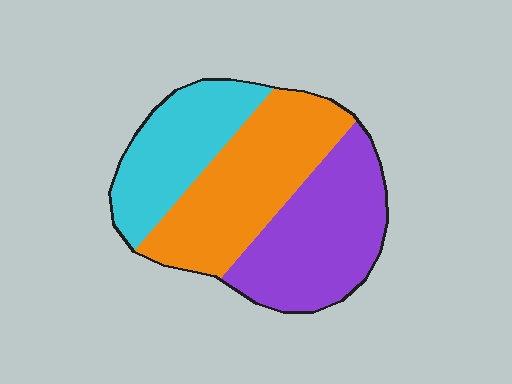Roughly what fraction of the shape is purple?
Purple takes up about three eighths (3/8) of the shape.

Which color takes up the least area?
Cyan, at roughly 25%.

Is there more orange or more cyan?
Orange.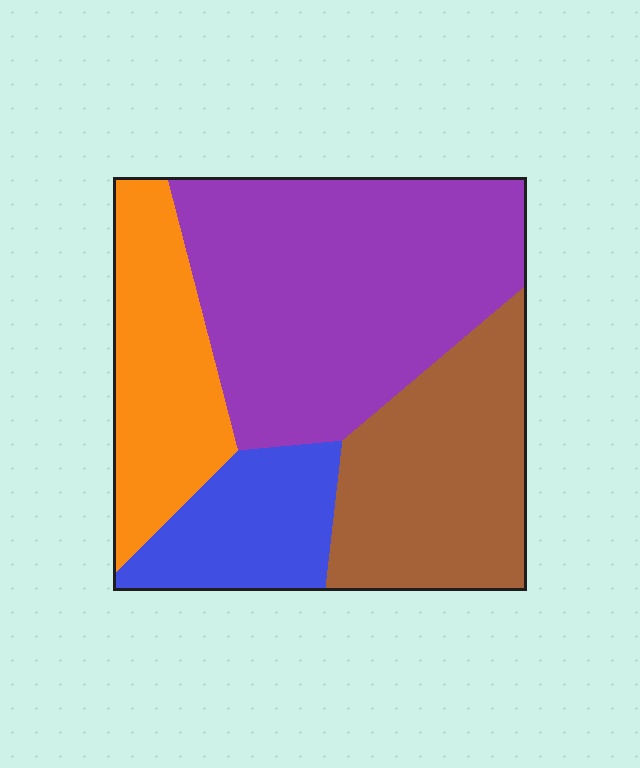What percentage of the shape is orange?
Orange takes up between a sixth and a third of the shape.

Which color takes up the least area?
Blue, at roughly 15%.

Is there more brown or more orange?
Brown.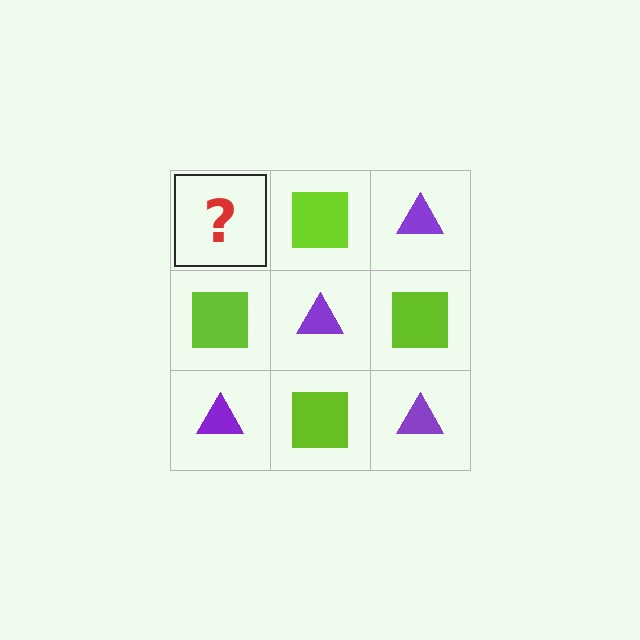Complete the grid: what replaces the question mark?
The question mark should be replaced with a purple triangle.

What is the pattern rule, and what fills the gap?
The rule is that it alternates purple triangle and lime square in a checkerboard pattern. The gap should be filled with a purple triangle.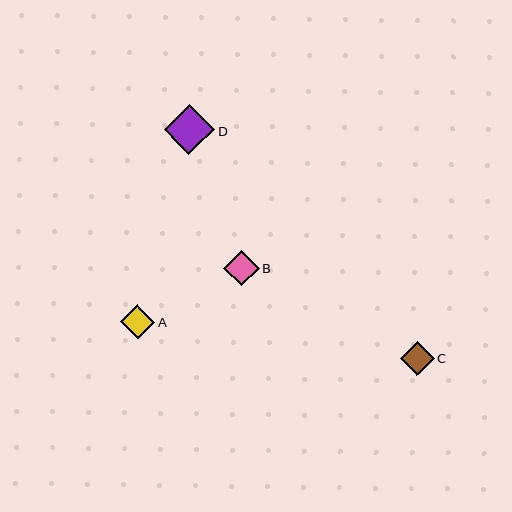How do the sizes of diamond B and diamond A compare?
Diamond B and diamond A are approximately the same size.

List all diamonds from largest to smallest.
From largest to smallest: D, B, C, A.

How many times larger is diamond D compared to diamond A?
Diamond D is approximately 1.5 times the size of diamond A.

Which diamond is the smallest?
Diamond A is the smallest with a size of approximately 34 pixels.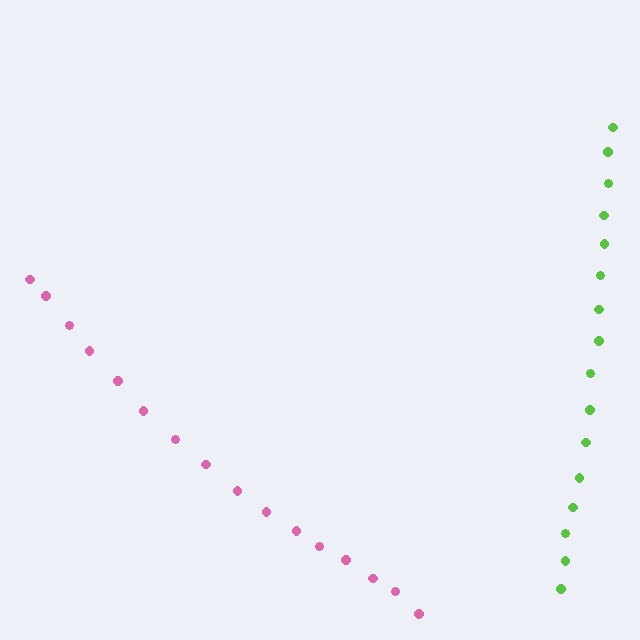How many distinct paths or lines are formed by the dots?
There are 2 distinct paths.